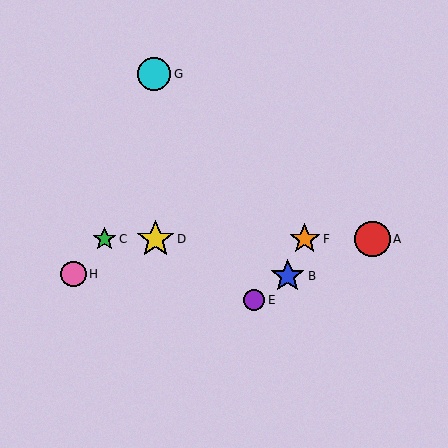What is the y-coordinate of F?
Object F is at y≈239.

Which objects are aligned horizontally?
Objects A, C, D, F are aligned horizontally.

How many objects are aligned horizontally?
4 objects (A, C, D, F) are aligned horizontally.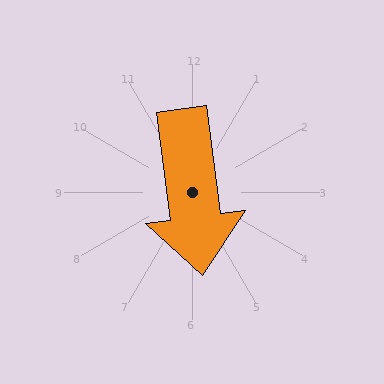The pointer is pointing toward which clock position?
Roughly 6 o'clock.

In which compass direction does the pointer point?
South.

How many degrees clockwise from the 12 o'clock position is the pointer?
Approximately 173 degrees.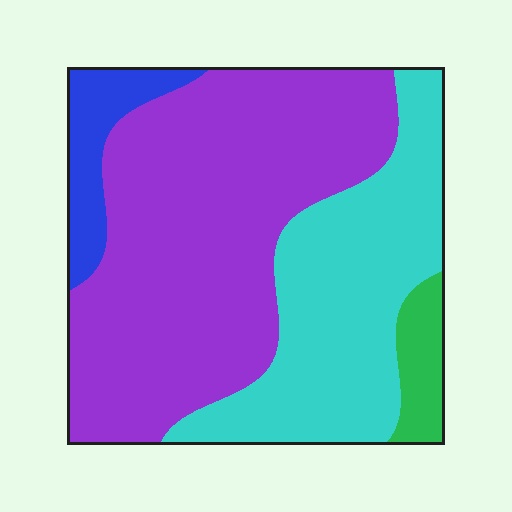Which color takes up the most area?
Purple, at roughly 55%.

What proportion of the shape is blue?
Blue covers 8% of the shape.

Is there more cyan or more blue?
Cyan.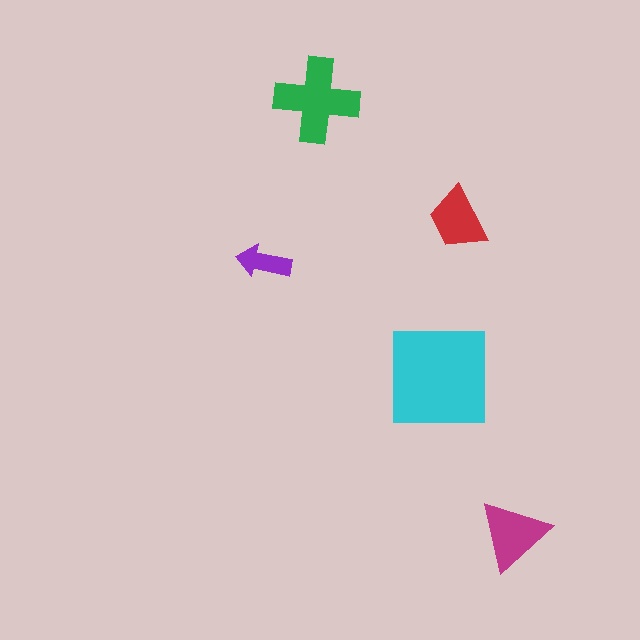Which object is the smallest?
The purple arrow.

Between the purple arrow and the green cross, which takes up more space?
The green cross.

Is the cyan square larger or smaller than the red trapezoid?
Larger.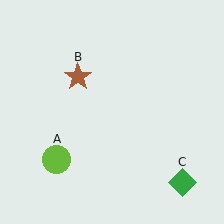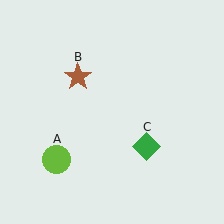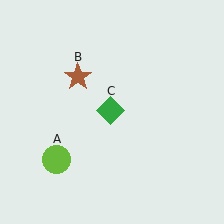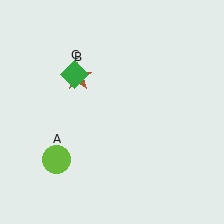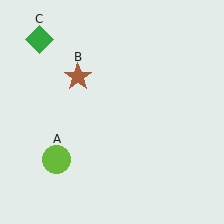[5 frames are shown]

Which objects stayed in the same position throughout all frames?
Lime circle (object A) and brown star (object B) remained stationary.